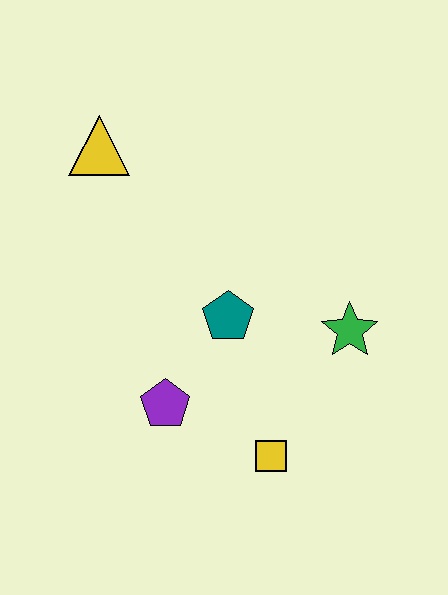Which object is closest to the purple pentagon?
The teal pentagon is closest to the purple pentagon.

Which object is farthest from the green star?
The yellow triangle is farthest from the green star.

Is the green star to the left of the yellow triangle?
No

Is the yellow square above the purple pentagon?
No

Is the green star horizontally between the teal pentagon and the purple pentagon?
No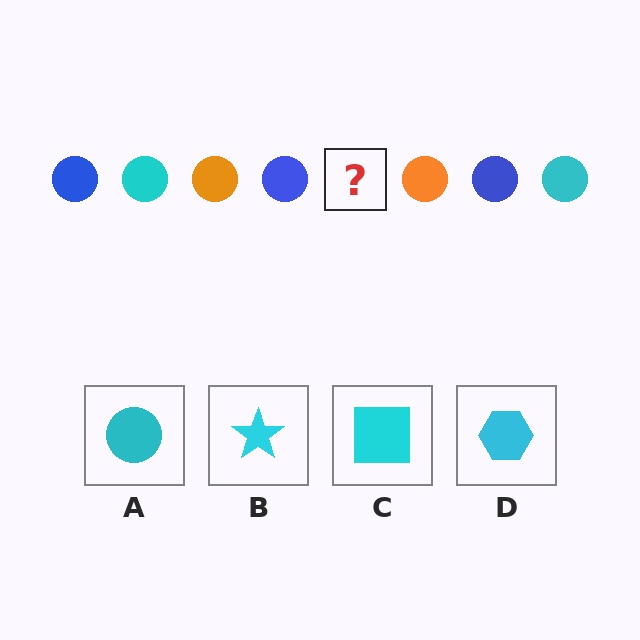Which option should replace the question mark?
Option A.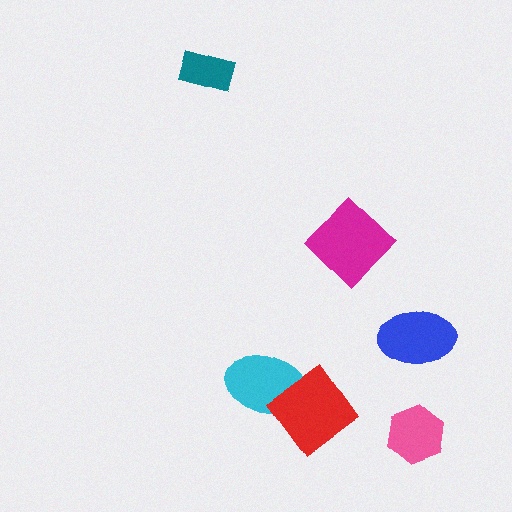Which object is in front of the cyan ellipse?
The red diamond is in front of the cyan ellipse.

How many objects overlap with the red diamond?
1 object overlaps with the red diamond.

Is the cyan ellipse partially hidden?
Yes, it is partially covered by another shape.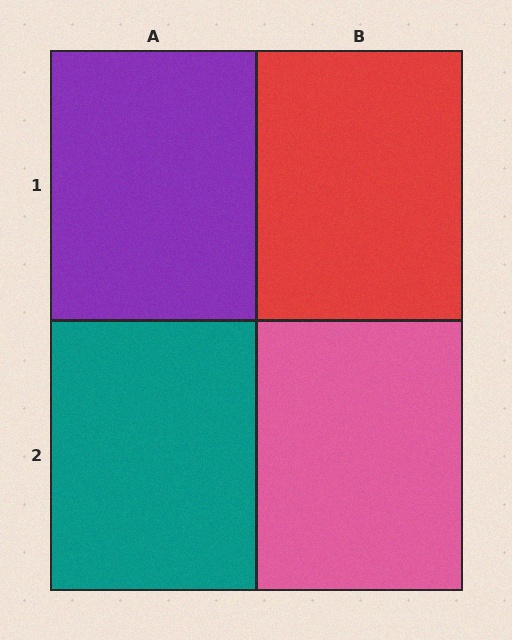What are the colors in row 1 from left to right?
Purple, red.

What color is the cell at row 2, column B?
Pink.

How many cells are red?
1 cell is red.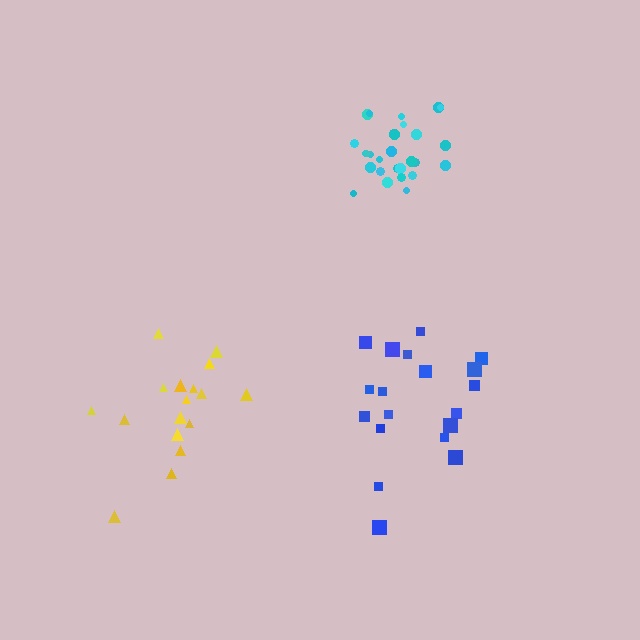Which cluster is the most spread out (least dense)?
Yellow.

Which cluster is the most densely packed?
Cyan.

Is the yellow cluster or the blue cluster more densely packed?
Blue.